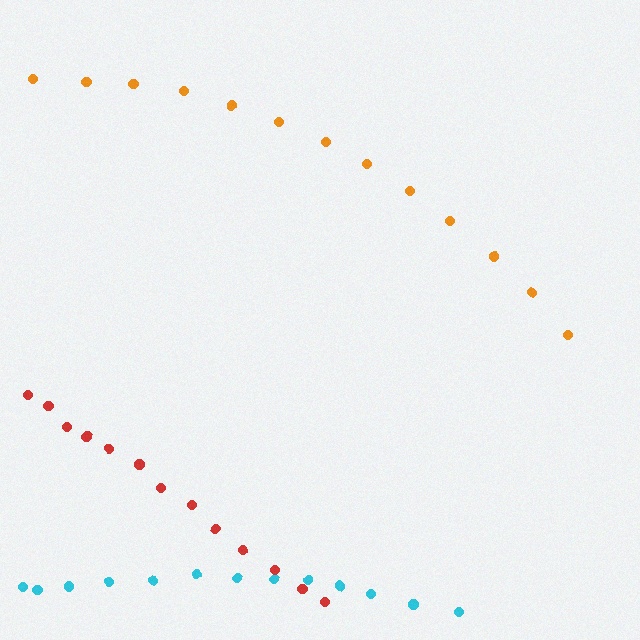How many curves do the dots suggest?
There are 3 distinct paths.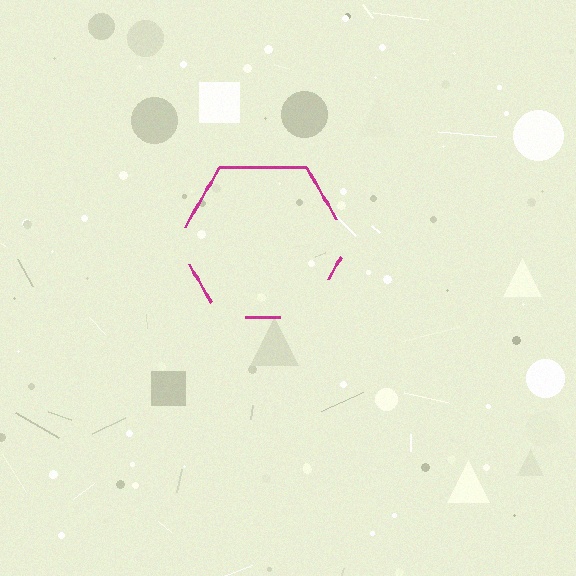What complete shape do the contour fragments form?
The contour fragments form a hexagon.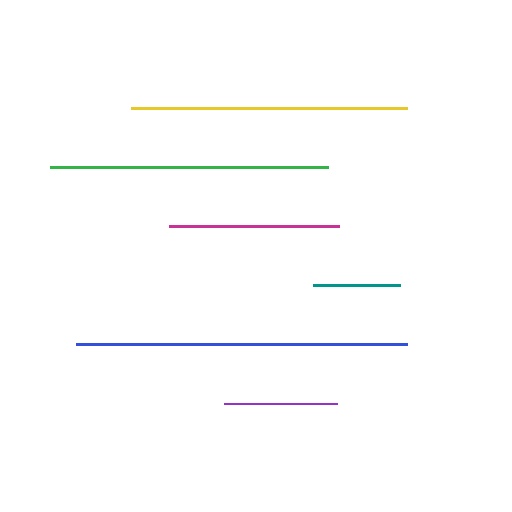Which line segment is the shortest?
The teal line is the shortest at approximately 86 pixels.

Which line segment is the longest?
The blue line is the longest at approximately 331 pixels.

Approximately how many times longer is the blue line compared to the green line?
The blue line is approximately 1.2 times the length of the green line.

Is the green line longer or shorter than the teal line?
The green line is longer than the teal line.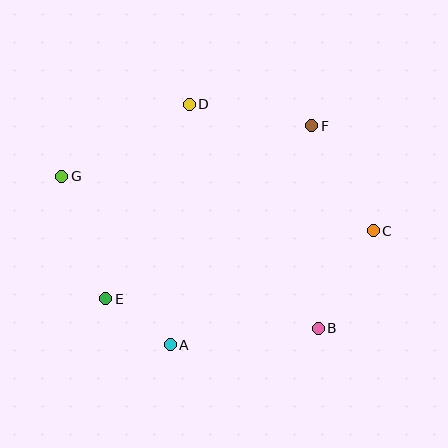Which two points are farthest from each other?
Points C and G are farthest from each other.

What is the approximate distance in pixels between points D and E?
The distance between D and E is approximately 212 pixels.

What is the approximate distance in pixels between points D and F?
The distance between D and F is approximately 125 pixels.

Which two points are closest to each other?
Points A and E are closest to each other.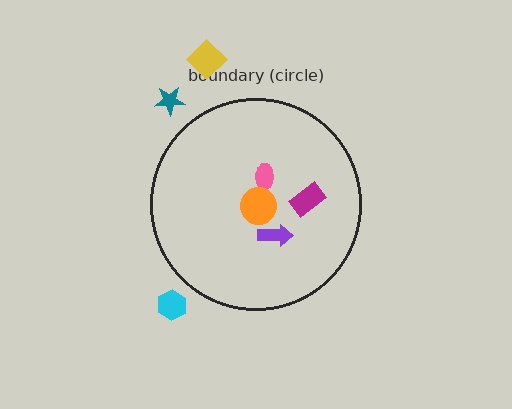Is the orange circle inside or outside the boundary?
Inside.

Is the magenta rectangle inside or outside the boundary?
Inside.